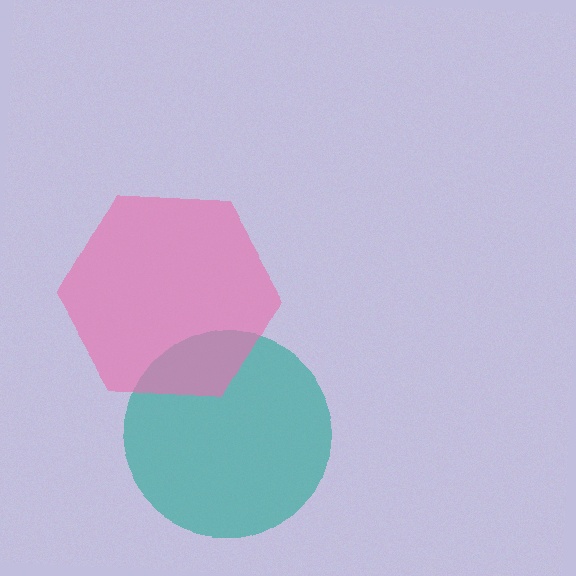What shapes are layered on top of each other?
The layered shapes are: a teal circle, a pink hexagon.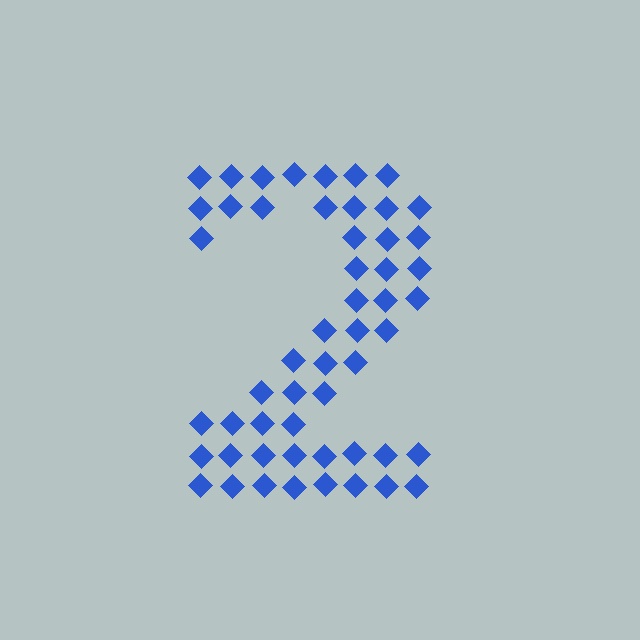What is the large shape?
The large shape is the digit 2.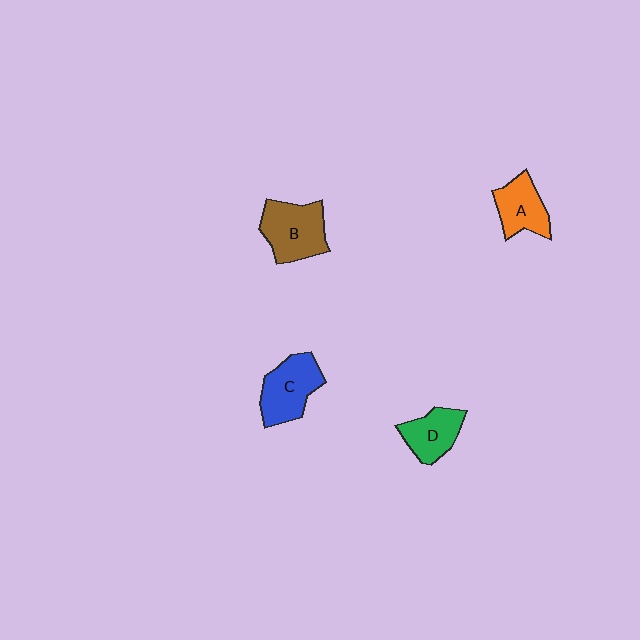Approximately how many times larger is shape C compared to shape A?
Approximately 1.3 times.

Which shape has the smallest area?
Shape D (green).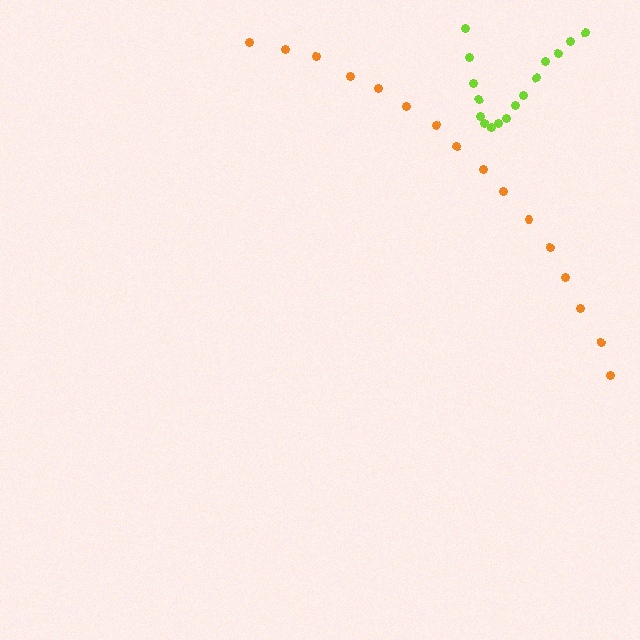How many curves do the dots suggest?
There are 2 distinct paths.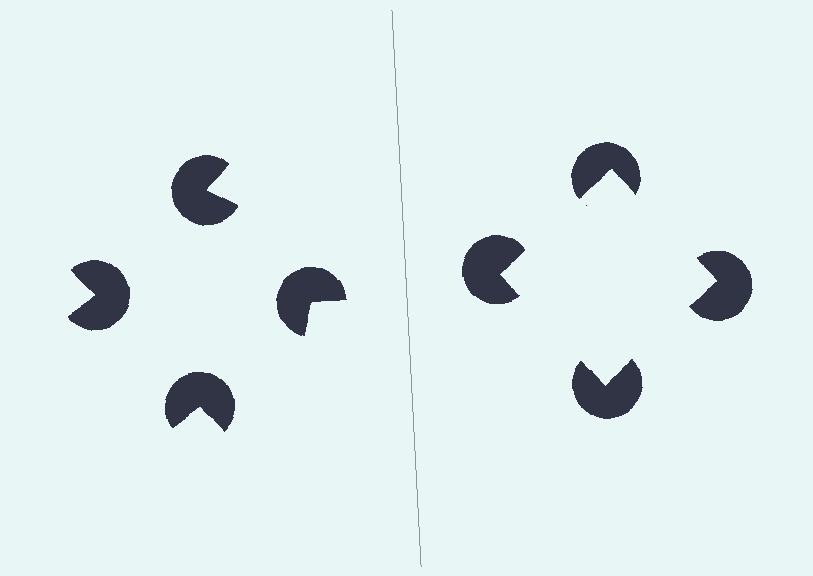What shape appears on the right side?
An illusory square.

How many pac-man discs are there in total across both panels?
8 — 4 on each side.